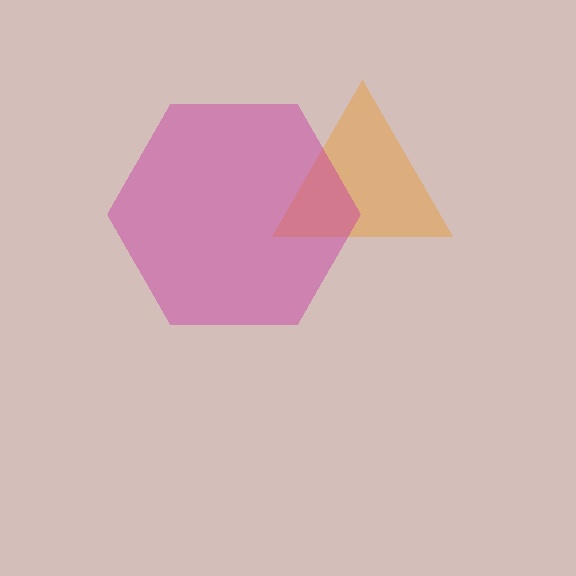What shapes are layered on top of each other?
The layered shapes are: an orange triangle, a magenta hexagon.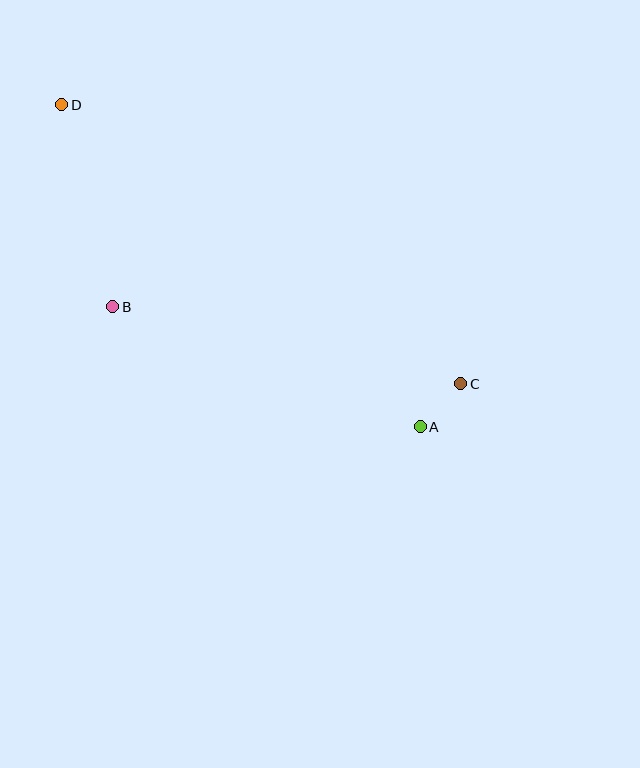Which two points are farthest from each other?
Points C and D are farthest from each other.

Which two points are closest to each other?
Points A and C are closest to each other.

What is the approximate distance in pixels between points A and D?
The distance between A and D is approximately 482 pixels.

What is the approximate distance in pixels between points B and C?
The distance between B and C is approximately 356 pixels.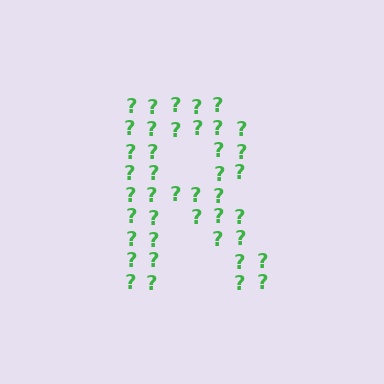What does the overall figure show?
The overall figure shows the letter R.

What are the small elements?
The small elements are question marks.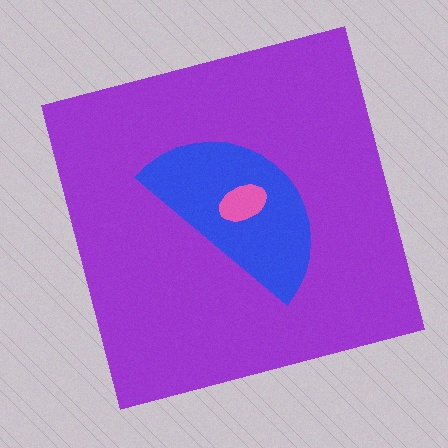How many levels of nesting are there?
3.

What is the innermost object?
The pink ellipse.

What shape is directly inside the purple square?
The blue semicircle.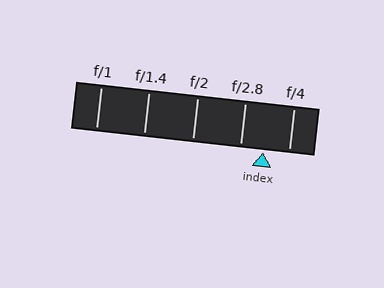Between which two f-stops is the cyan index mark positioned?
The index mark is between f/2.8 and f/4.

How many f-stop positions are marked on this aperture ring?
There are 5 f-stop positions marked.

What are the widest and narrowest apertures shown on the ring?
The widest aperture shown is f/1 and the narrowest is f/4.